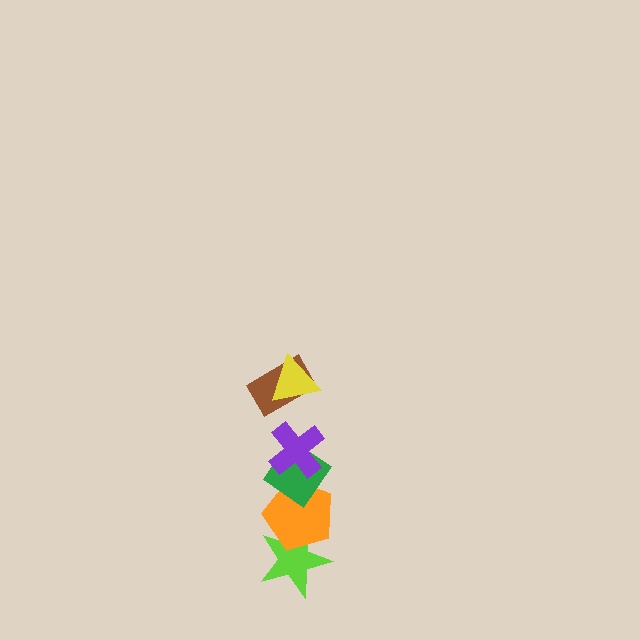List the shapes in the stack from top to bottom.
From top to bottom: the yellow triangle, the brown rectangle, the purple cross, the green diamond, the orange pentagon, the lime star.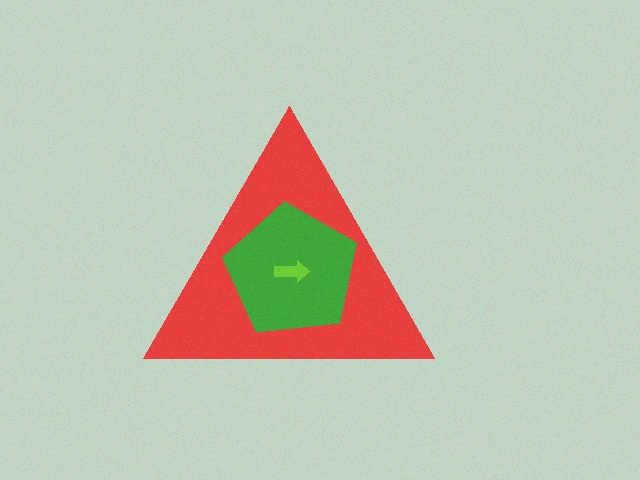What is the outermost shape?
The red triangle.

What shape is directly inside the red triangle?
The green pentagon.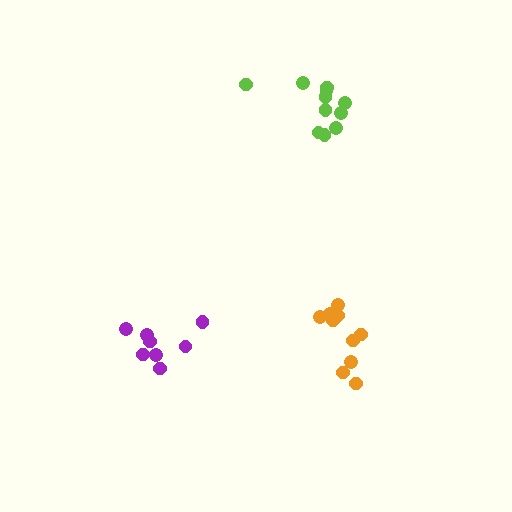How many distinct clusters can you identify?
There are 3 distinct clusters.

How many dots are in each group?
Group 1: 10 dots, Group 2: 11 dots, Group 3: 8 dots (29 total).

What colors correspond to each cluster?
The clusters are colored: orange, lime, purple.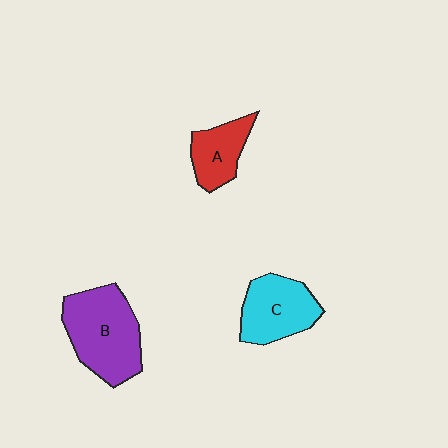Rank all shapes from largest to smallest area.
From largest to smallest: B (purple), C (cyan), A (red).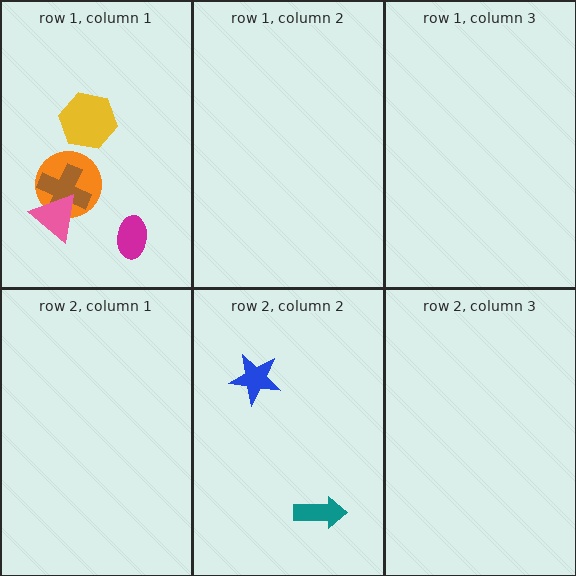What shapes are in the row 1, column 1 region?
The magenta ellipse, the orange circle, the yellow hexagon, the brown cross, the pink triangle.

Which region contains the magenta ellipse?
The row 1, column 1 region.